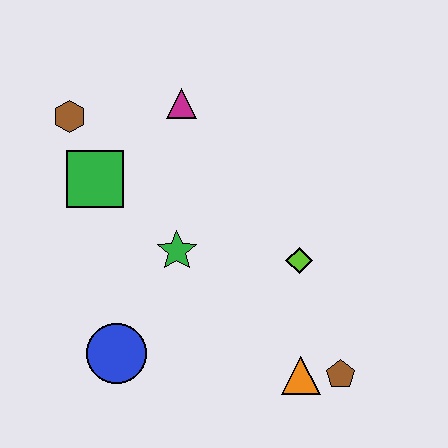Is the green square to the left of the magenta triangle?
Yes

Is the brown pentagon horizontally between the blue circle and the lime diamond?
No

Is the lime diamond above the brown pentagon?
Yes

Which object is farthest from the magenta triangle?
The brown pentagon is farthest from the magenta triangle.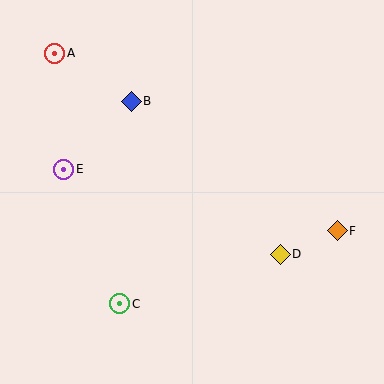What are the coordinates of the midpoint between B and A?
The midpoint between B and A is at (93, 77).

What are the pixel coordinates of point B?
Point B is at (131, 101).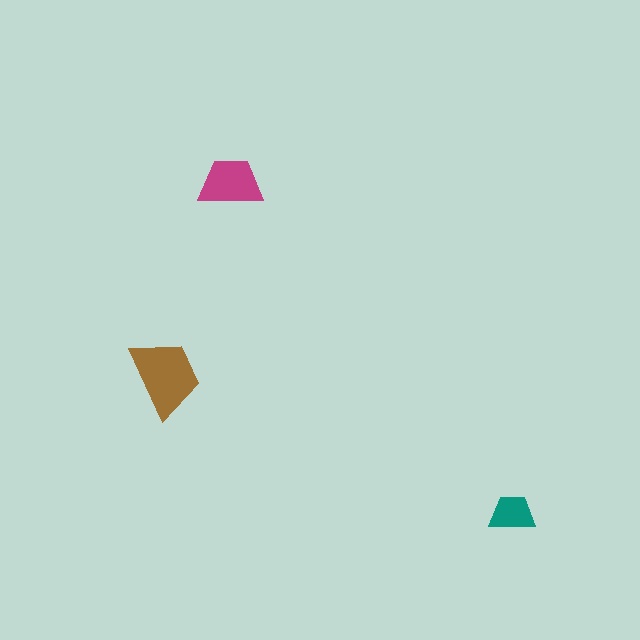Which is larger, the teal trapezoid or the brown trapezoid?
The brown one.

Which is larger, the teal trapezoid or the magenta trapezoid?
The magenta one.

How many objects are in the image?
There are 3 objects in the image.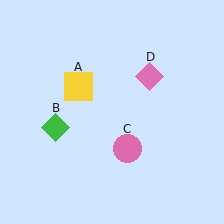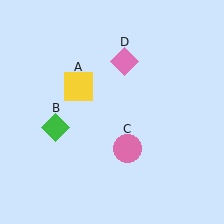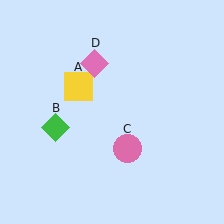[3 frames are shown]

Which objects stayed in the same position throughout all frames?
Yellow square (object A) and green diamond (object B) and pink circle (object C) remained stationary.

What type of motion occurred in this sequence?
The pink diamond (object D) rotated counterclockwise around the center of the scene.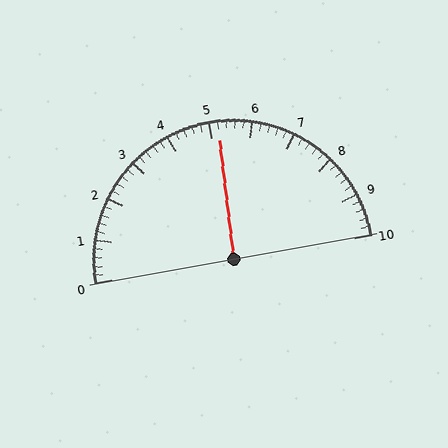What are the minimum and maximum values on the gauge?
The gauge ranges from 0 to 10.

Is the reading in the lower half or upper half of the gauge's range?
The reading is in the upper half of the range (0 to 10).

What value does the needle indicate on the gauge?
The needle indicates approximately 5.2.